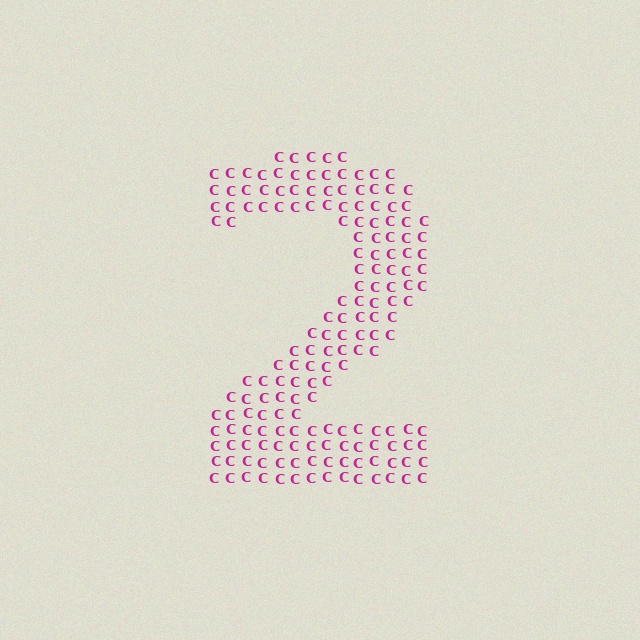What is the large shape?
The large shape is the digit 2.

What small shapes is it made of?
It is made of small letter C's.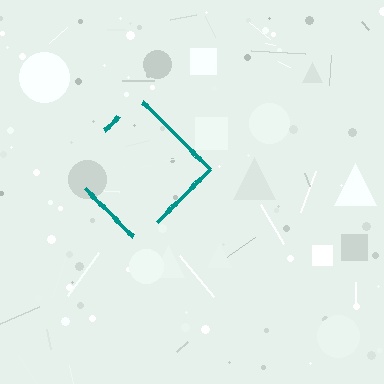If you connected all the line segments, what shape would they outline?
They would outline a diamond.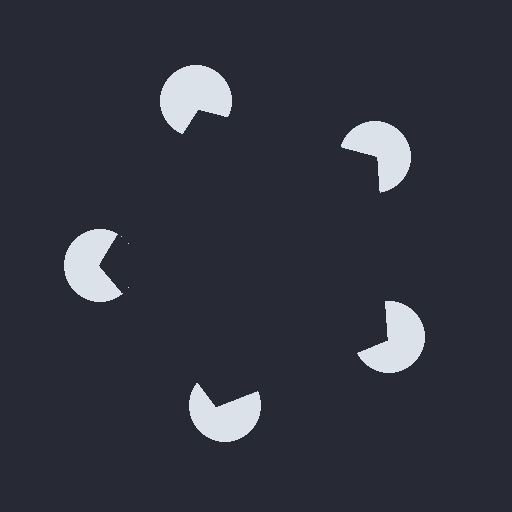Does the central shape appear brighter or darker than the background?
It typically appears slightly darker than the background, even though no actual brightness change is drawn.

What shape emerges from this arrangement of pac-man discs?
An illusory pentagon — its edges are inferred from the aligned wedge cuts in the pac-man discs, not physically drawn.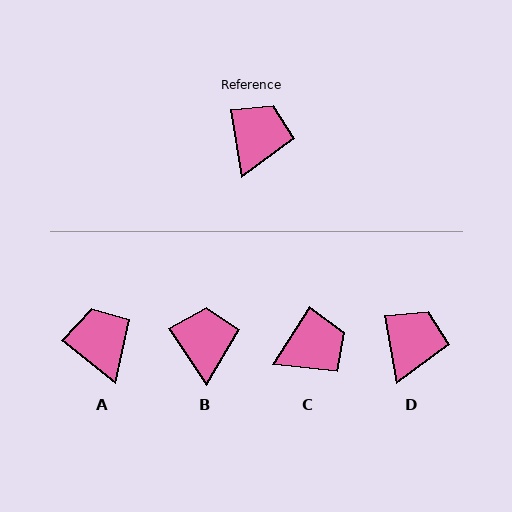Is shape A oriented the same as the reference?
No, it is off by about 42 degrees.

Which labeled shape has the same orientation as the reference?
D.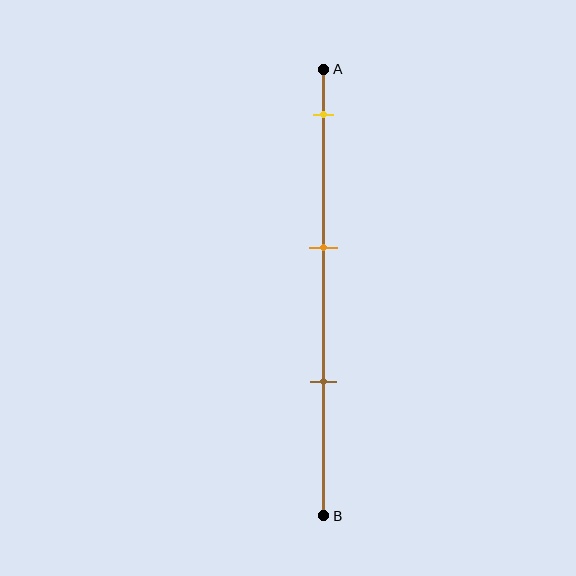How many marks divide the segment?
There are 3 marks dividing the segment.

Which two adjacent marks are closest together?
The orange and brown marks are the closest adjacent pair.